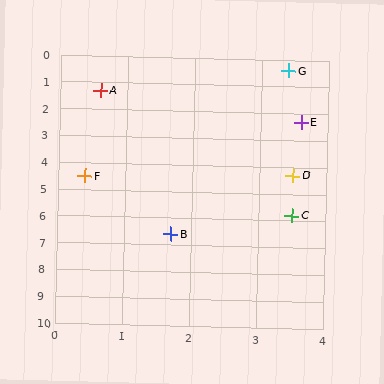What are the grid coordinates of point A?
Point A is at approximately (0.6, 1.3).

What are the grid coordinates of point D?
Point D is at approximately (3.5, 4.3).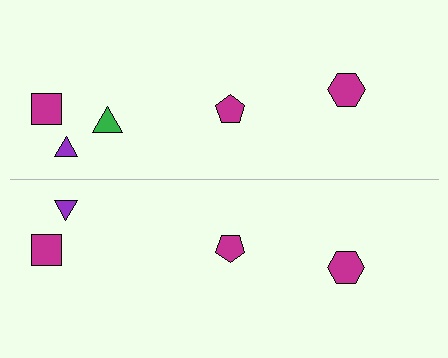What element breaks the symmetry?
A green triangle is missing from the bottom side.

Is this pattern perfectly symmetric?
No, the pattern is not perfectly symmetric. A green triangle is missing from the bottom side.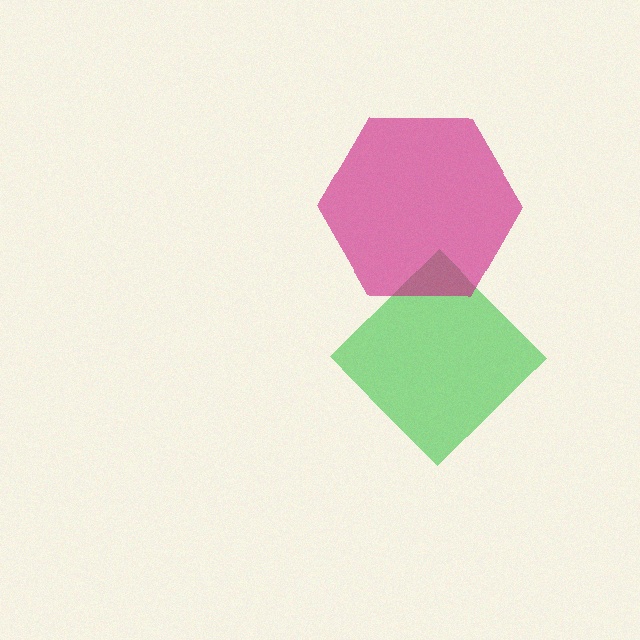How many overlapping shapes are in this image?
There are 2 overlapping shapes in the image.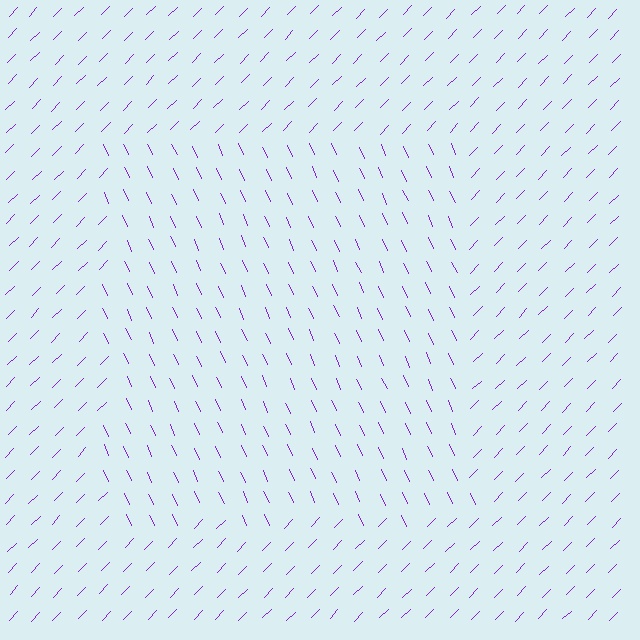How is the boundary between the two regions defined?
The boundary is defined purely by a change in line orientation (approximately 69 degrees difference). All lines are the same color and thickness.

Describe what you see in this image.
The image is filled with small purple line segments. A rectangle region in the image has lines oriented differently from the surrounding lines, creating a visible texture boundary.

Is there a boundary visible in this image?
Yes, there is a texture boundary formed by a change in line orientation.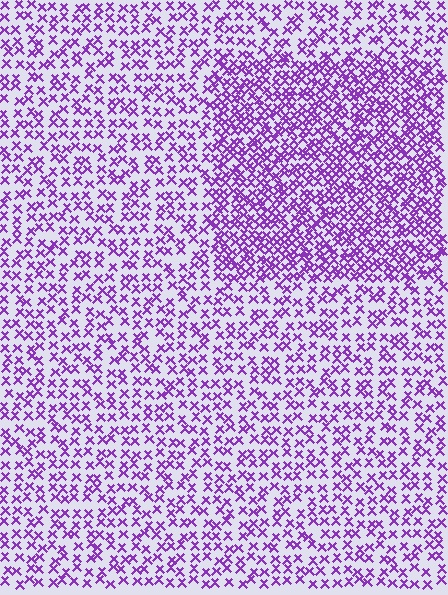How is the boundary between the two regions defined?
The boundary is defined by a change in element density (approximately 1.9x ratio). All elements are the same color, size, and shape.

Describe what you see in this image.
The image contains small purple elements arranged at two different densities. A rectangle-shaped region is visible where the elements are more densely packed than the surrounding area.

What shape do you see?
I see a rectangle.